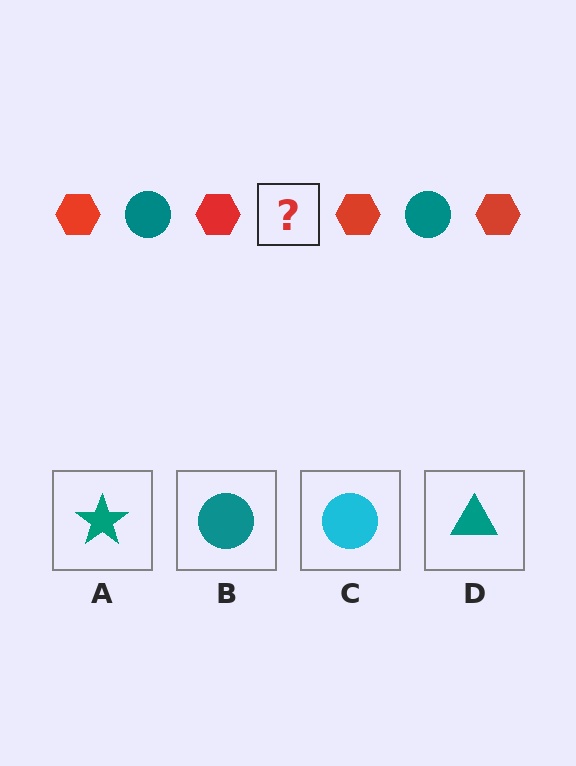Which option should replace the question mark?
Option B.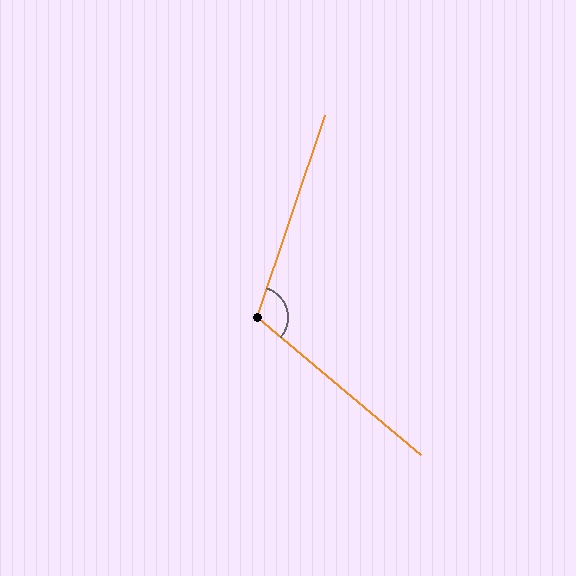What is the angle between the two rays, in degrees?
Approximately 112 degrees.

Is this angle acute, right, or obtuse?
It is obtuse.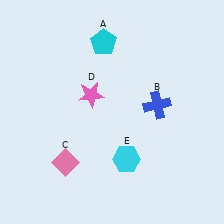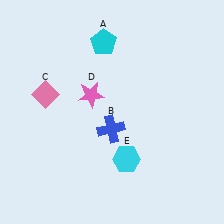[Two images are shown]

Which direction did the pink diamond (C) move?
The pink diamond (C) moved up.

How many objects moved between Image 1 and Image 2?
2 objects moved between the two images.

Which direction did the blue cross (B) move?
The blue cross (B) moved left.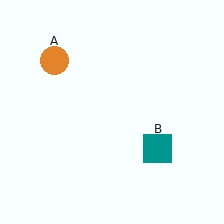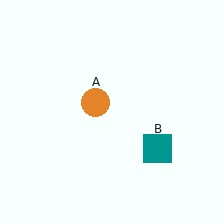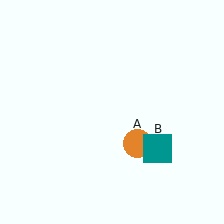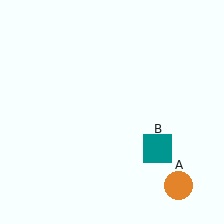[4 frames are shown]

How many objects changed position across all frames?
1 object changed position: orange circle (object A).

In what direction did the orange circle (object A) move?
The orange circle (object A) moved down and to the right.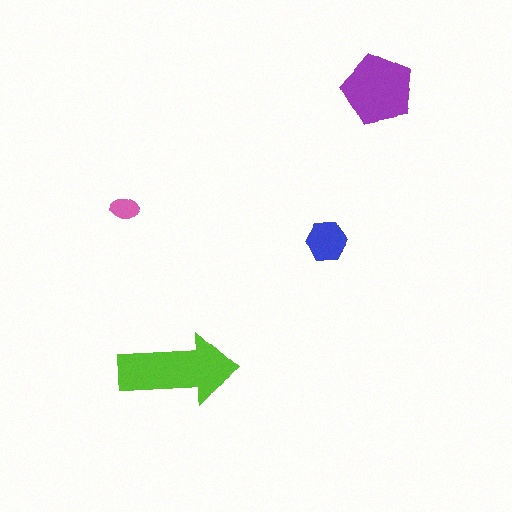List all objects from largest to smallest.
The lime arrow, the purple pentagon, the blue hexagon, the pink ellipse.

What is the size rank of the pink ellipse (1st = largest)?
4th.